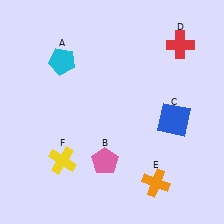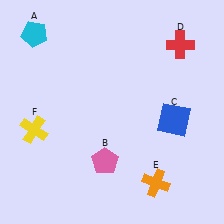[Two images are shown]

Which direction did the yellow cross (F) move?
The yellow cross (F) moved up.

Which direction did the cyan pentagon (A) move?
The cyan pentagon (A) moved left.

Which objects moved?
The objects that moved are: the cyan pentagon (A), the yellow cross (F).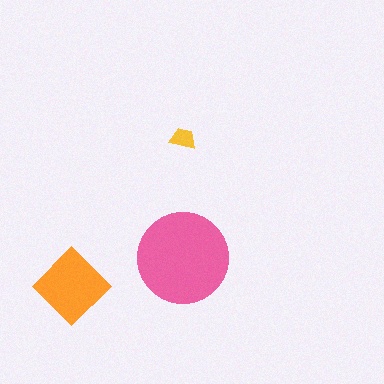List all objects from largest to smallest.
The pink circle, the orange diamond, the yellow trapezoid.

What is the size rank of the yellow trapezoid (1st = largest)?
3rd.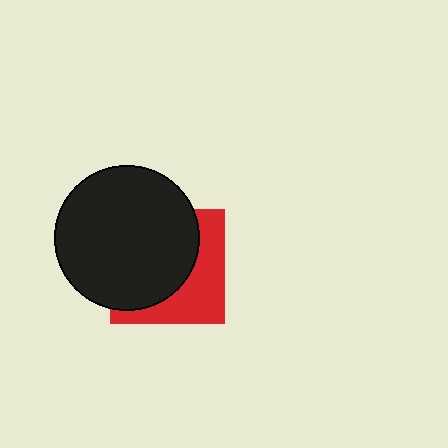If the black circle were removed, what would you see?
You would see the complete red square.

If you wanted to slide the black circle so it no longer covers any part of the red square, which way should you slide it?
Slide it toward the upper-left — that is the most direct way to separate the two shapes.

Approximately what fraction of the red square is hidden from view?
Roughly 60% of the red square is hidden behind the black circle.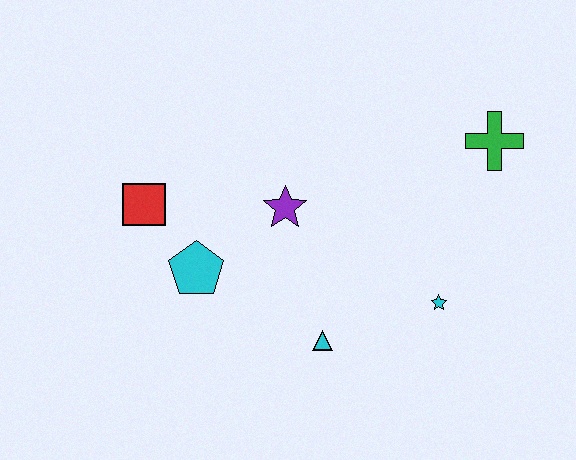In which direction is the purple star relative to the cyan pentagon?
The purple star is to the right of the cyan pentagon.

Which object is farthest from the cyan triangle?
The green cross is farthest from the cyan triangle.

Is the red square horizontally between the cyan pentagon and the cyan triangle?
No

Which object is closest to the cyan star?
The cyan triangle is closest to the cyan star.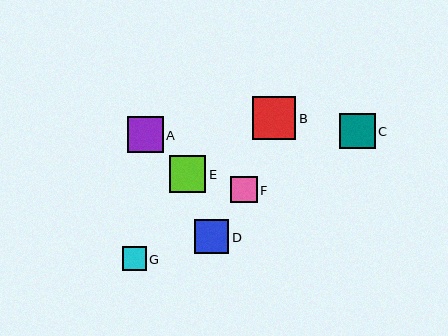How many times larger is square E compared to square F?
Square E is approximately 1.4 times the size of square F.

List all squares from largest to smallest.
From largest to smallest: B, E, A, C, D, F, G.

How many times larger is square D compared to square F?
Square D is approximately 1.3 times the size of square F.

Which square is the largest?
Square B is the largest with a size of approximately 43 pixels.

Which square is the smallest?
Square G is the smallest with a size of approximately 24 pixels.